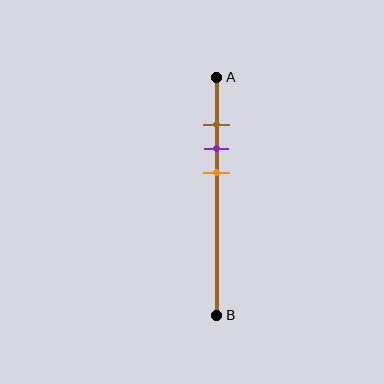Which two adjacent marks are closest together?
The brown and purple marks are the closest adjacent pair.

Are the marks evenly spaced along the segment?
Yes, the marks are approximately evenly spaced.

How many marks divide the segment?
There are 3 marks dividing the segment.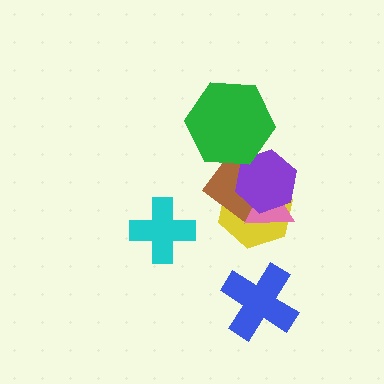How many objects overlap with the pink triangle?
3 objects overlap with the pink triangle.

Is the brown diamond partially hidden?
Yes, it is partially covered by another shape.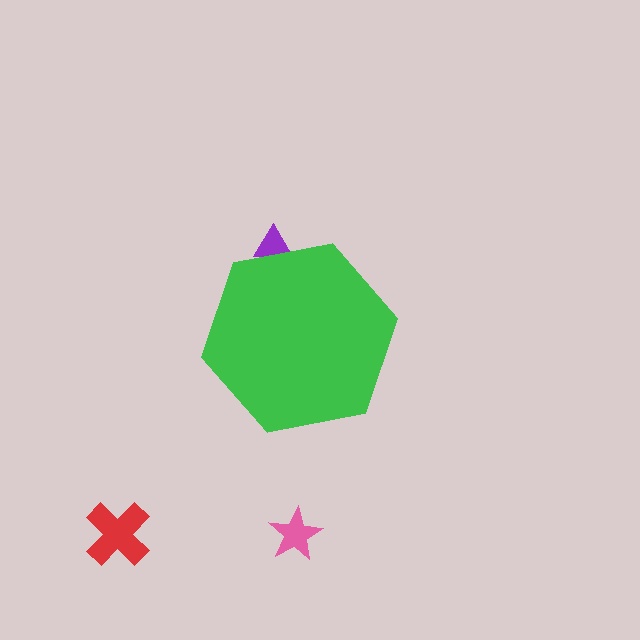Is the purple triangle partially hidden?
Yes, the purple triangle is partially hidden behind the green hexagon.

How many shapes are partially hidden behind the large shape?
1 shape is partially hidden.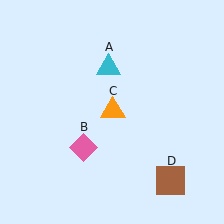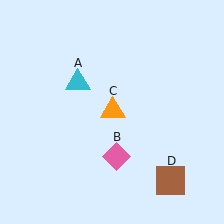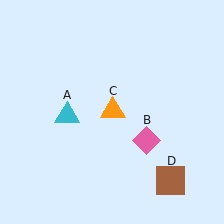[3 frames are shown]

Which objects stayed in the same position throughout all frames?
Orange triangle (object C) and brown square (object D) remained stationary.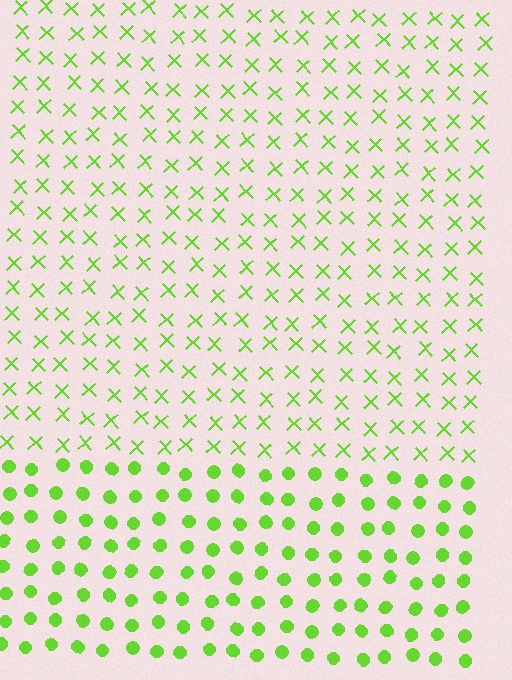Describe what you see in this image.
The image is filled with small lime elements arranged in a uniform grid. A rectangle-shaped region contains X marks, while the surrounding area contains circles. The boundary is defined purely by the change in element shape.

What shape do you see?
I see a rectangle.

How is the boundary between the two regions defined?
The boundary is defined by a change in element shape: X marks inside vs. circles outside. All elements share the same color and spacing.